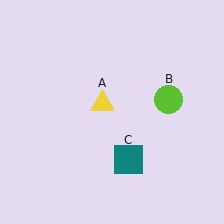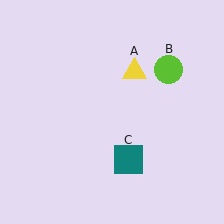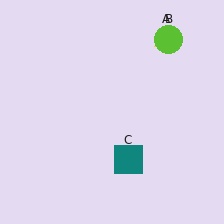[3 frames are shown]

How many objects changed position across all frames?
2 objects changed position: yellow triangle (object A), lime circle (object B).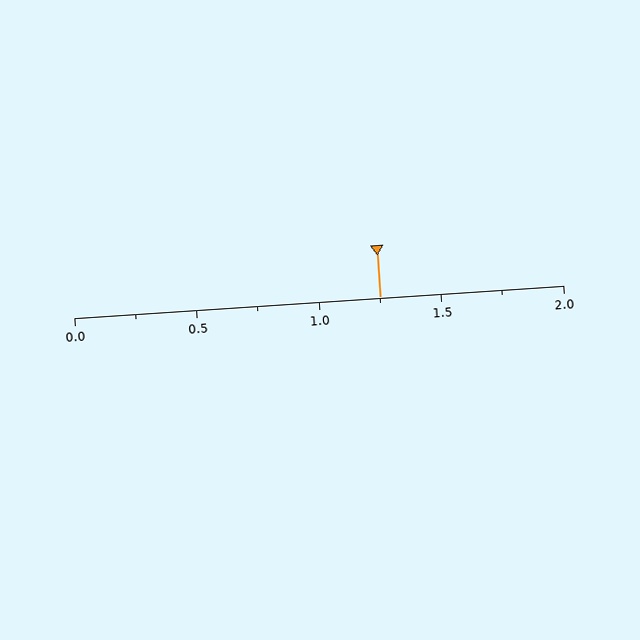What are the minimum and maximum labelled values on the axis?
The axis runs from 0.0 to 2.0.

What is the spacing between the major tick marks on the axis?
The major ticks are spaced 0.5 apart.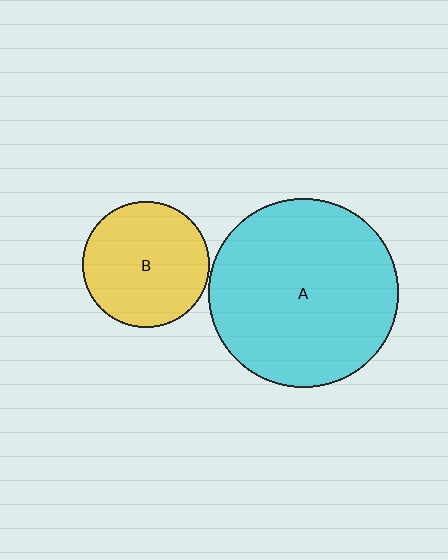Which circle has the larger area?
Circle A (cyan).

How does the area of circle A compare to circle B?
Approximately 2.2 times.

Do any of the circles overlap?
No, none of the circles overlap.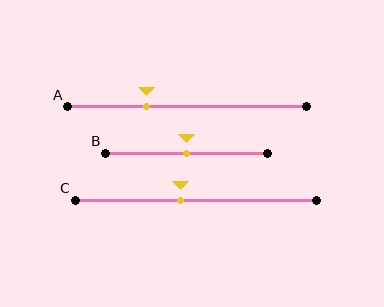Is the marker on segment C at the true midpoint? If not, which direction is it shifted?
No, the marker on segment C is shifted to the left by about 7% of the segment length.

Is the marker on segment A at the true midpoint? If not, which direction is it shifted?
No, the marker on segment A is shifted to the left by about 17% of the segment length.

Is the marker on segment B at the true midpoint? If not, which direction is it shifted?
Yes, the marker on segment B is at the true midpoint.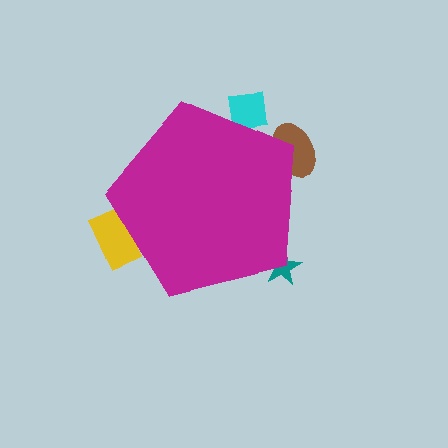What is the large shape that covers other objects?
A magenta pentagon.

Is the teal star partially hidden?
Yes, the teal star is partially hidden behind the magenta pentagon.